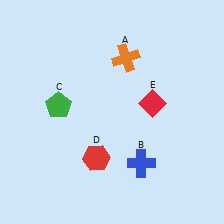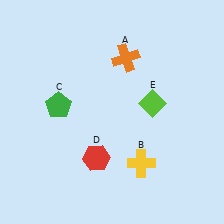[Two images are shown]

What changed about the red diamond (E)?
In Image 1, E is red. In Image 2, it changed to lime.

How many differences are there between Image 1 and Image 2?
There are 2 differences between the two images.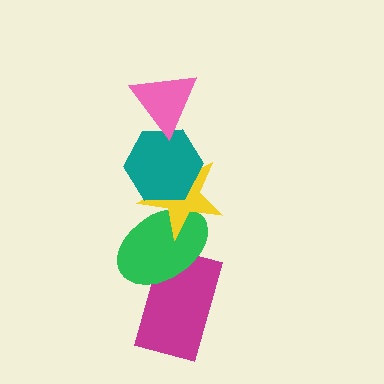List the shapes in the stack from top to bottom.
From top to bottom: the pink triangle, the teal hexagon, the yellow star, the green ellipse, the magenta rectangle.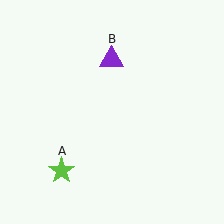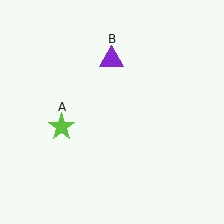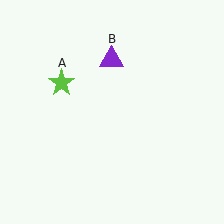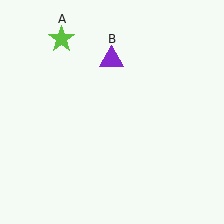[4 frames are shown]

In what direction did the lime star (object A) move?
The lime star (object A) moved up.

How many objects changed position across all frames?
1 object changed position: lime star (object A).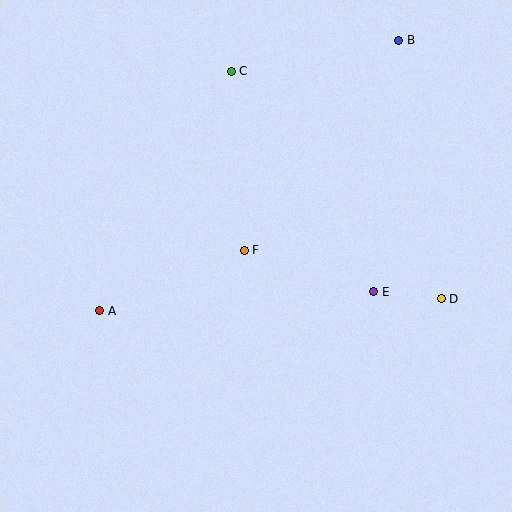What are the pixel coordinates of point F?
Point F is at (244, 250).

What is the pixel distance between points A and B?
The distance between A and B is 403 pixels.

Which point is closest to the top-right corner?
Point B is closest to the top-right corner.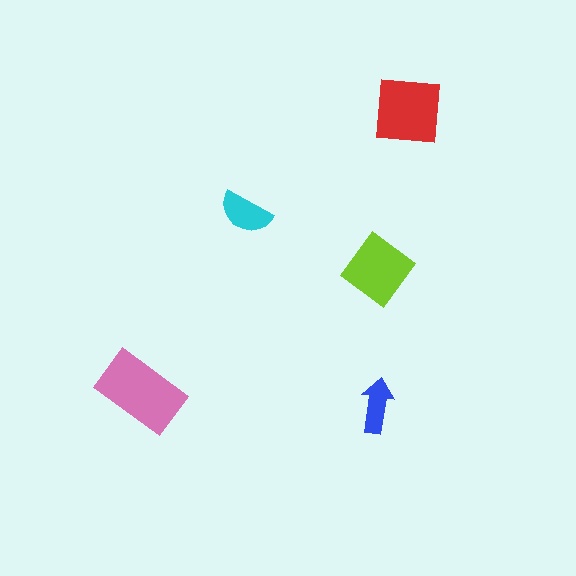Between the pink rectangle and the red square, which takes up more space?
The pink rectangle.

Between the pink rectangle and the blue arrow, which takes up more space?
The pink rectangle.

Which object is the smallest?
The blue arrow.